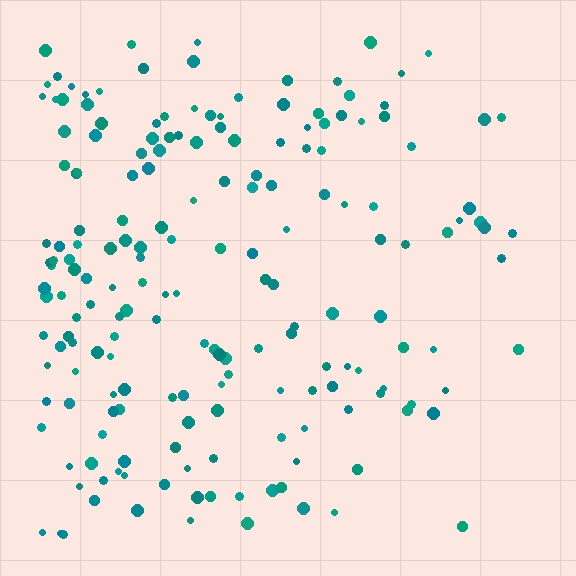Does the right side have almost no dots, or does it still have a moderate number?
Still a moderate number, just noticeably fewer than the left.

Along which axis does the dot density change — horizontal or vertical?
Horizontal.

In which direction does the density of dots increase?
From right to left, with the left side densest.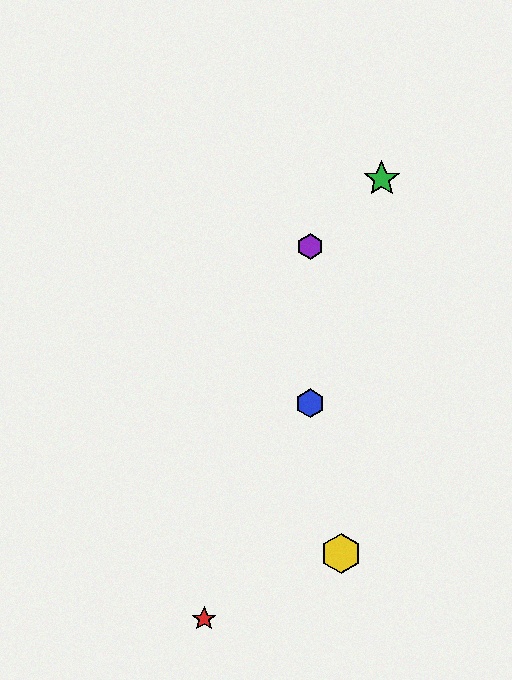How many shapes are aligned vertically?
2 shapes (the blue hexagon, the purple hexagon) are aligned vertically.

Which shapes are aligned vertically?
The blue hexagon, the purple hexagon are aligned vertically.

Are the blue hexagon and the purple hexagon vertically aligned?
Yes, both are at x≈310.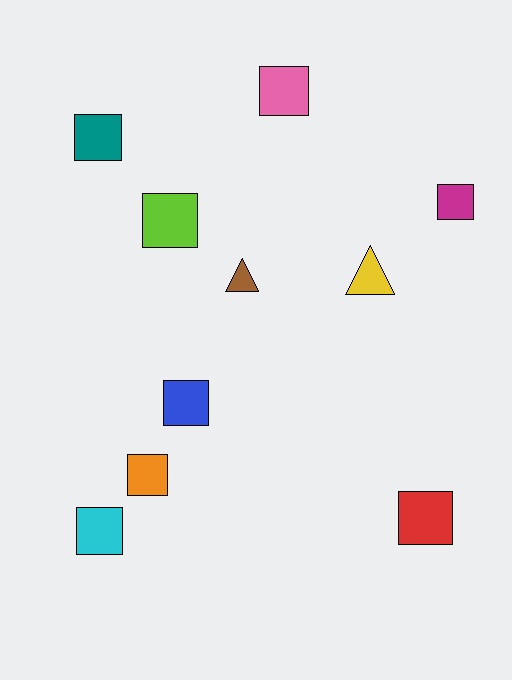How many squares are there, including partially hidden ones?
There are 8 squares.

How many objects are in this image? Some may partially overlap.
There are 10 objects.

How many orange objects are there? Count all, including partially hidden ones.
There is 1 orange object.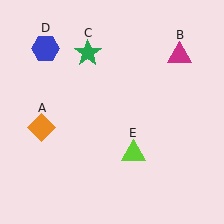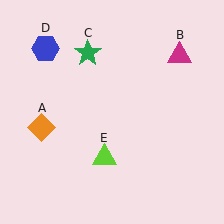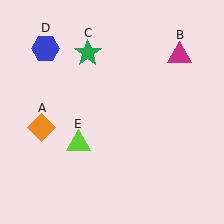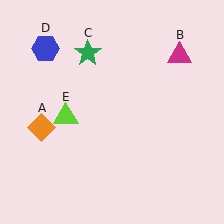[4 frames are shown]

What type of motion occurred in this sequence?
The lime triangle (object E) rotated clockwise around the center of the scene.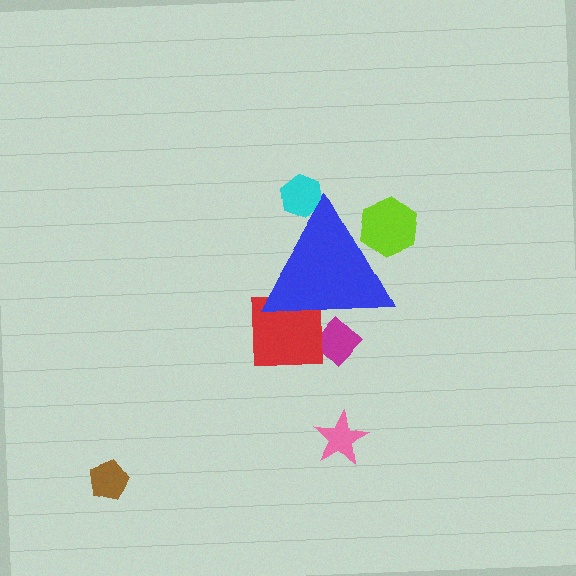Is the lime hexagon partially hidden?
Yes, the lime hexagon is partially hidden behind the blue triangle.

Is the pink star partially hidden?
No, the pink star is fully visible.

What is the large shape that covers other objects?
A blue triangle.